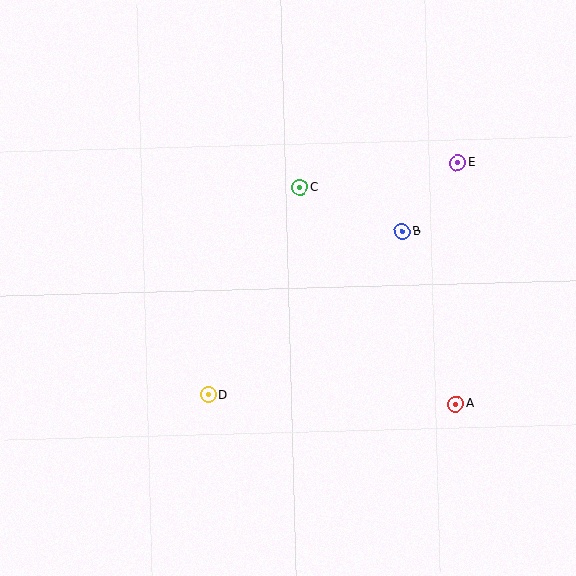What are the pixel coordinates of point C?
Point C is at (300, 187).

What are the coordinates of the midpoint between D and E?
The midpoint between D and E is at (333, 279).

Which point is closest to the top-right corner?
Point E is closest to the top-right corner.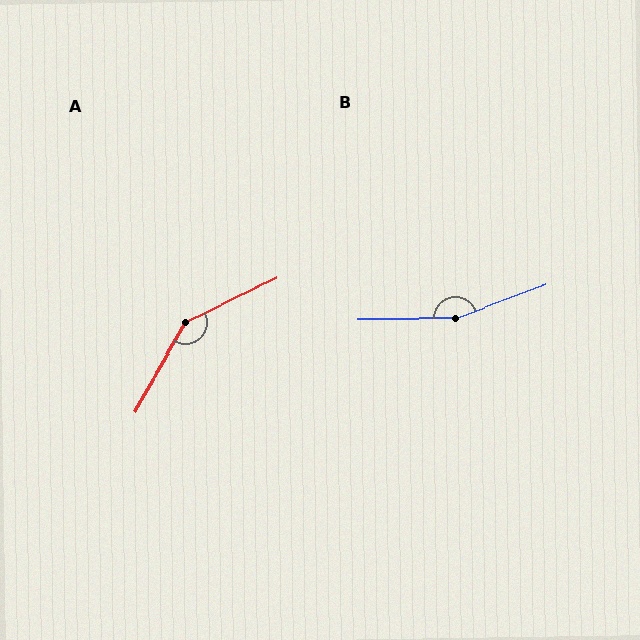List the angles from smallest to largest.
A (146°), B (160°).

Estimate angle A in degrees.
Approximately 146 degrees.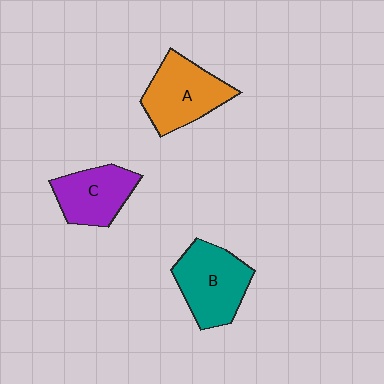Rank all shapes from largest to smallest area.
From largest to smallest: B (teal), A (orange), C (purple).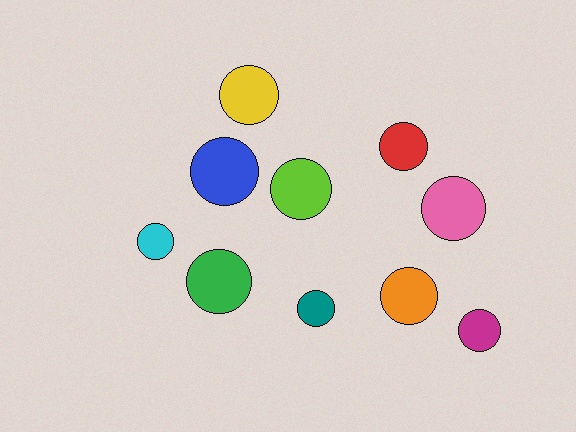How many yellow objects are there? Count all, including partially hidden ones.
There is 1 yellow object.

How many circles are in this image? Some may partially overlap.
There are 10 circles.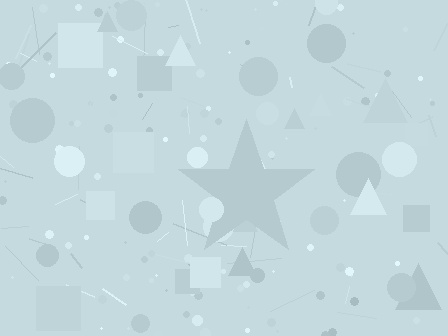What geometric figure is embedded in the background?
A star is embedded in the background.